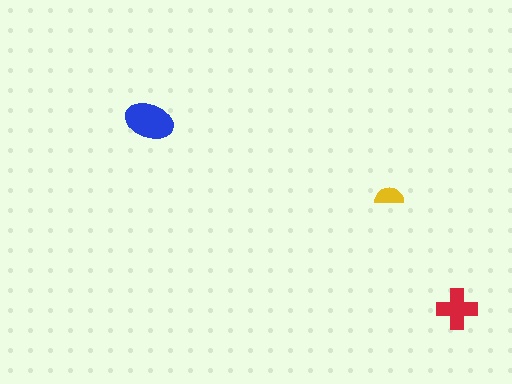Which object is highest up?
The blue ellipse is topmost.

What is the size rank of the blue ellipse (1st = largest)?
1st.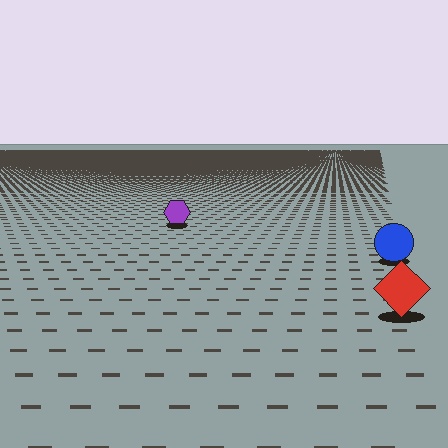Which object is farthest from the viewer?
The purple hexagon is farthest from the viewer. It appears smaller and the ground texture around it is denser.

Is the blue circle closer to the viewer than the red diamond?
No. The red diamond is closer — you can tell from the texture gradient: the ground texture is coarser near it.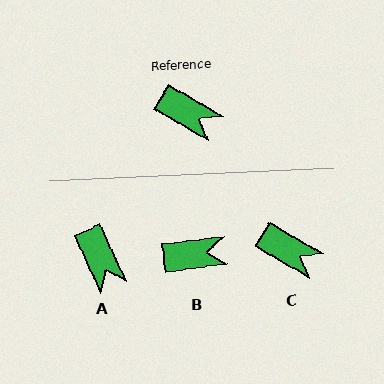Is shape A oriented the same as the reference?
No, it is off by about 35 degrees.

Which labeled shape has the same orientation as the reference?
C.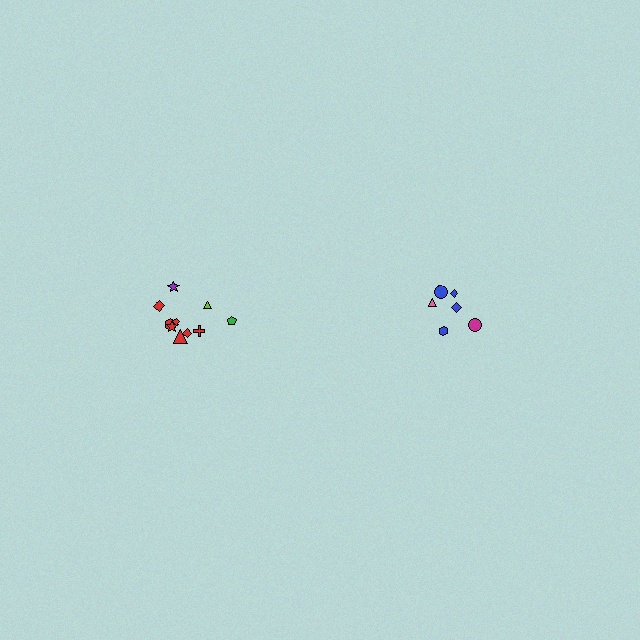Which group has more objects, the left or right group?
The left group.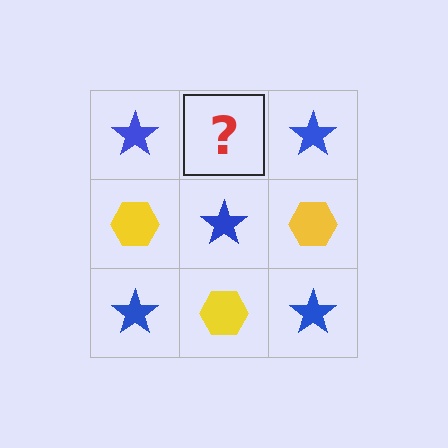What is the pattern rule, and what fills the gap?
The rule is that it alternates blue star and yellow hexagon in a checkerboard pattern. The gap should be filled with a yellow hexagon.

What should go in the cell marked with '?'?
The missing cell should contain a yellow hexagon.